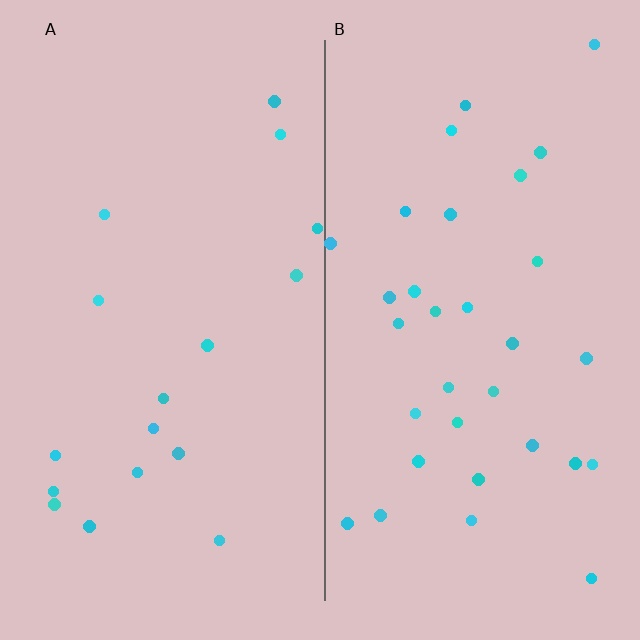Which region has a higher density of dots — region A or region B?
B (the right).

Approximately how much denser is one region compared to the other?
Approximately 1.9× — region B over region A.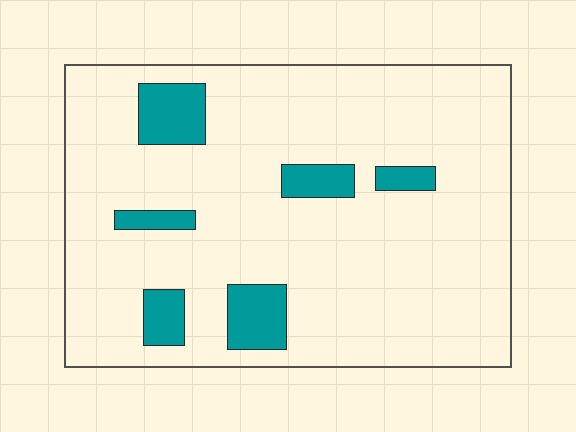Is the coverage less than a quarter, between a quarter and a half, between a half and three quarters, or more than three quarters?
Less than a quarter.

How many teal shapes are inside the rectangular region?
6.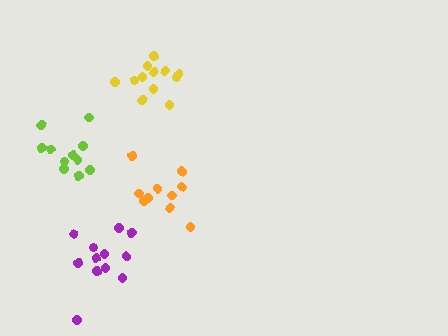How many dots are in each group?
Group 1: 12 dots, Group 2: 10 dots, Group 3: 12 dots, Group 4: 11 dots (45 total).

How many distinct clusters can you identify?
There are 4 distinct clusters.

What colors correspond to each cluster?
The clusters are colored: yellow, orange, purple, lime.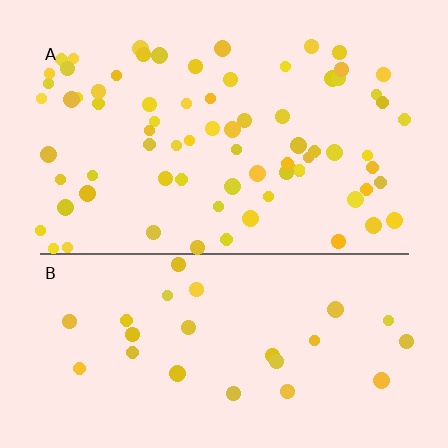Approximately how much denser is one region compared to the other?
Approximately 2.8× — region A over region B.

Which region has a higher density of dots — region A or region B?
A (the top).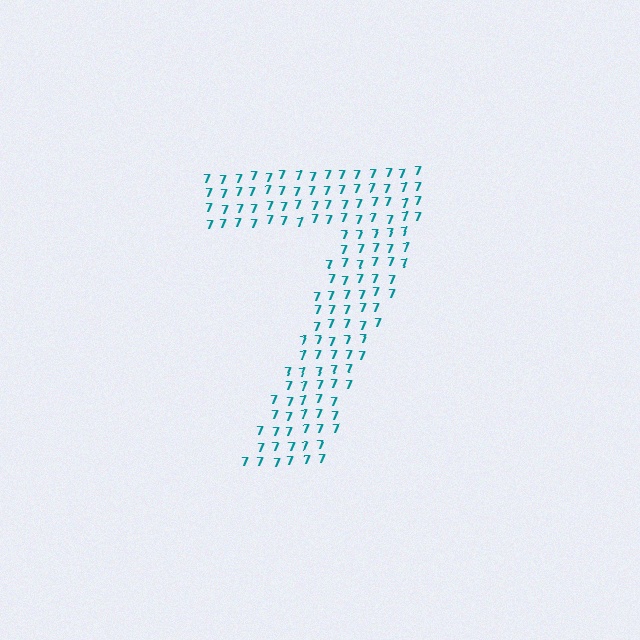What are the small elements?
The small elements are digit 7's.